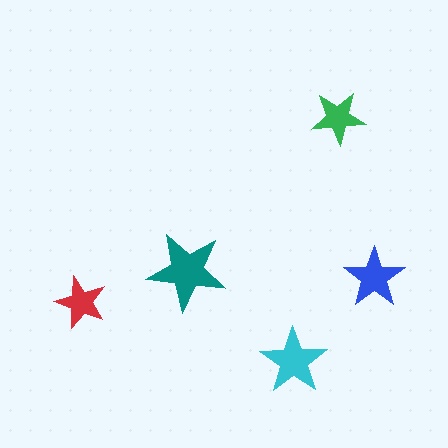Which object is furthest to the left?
The red star is leftmost.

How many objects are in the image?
There are 5 objects in the image.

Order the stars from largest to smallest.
the teal one, the cyan one, the blue one, the green one, the red one.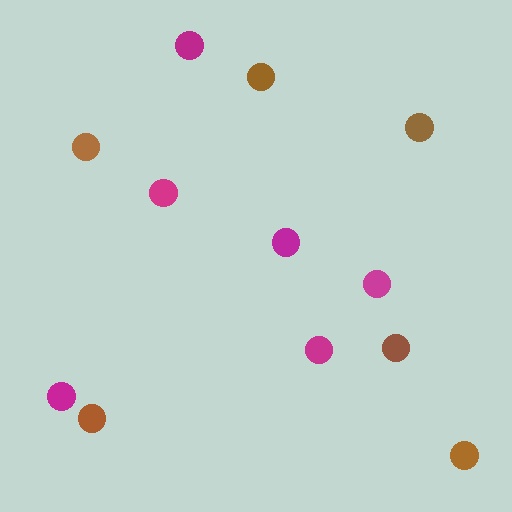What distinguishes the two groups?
There are 2 groups: one group of magenta circles (6) and one group of brown circles (6).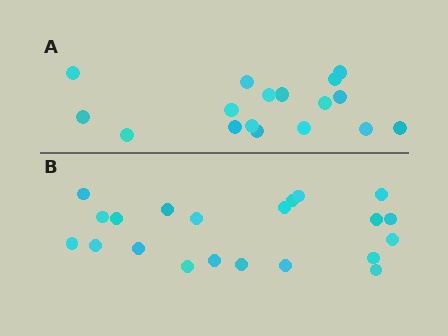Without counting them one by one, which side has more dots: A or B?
Region B (the bottom region) has more dots.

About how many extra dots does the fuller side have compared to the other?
Region B has about 4 more dots than region A.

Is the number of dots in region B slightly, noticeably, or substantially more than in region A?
Region B has only slightly more — the two regions are fairly close. The ratio is roughly 1.2 to 1.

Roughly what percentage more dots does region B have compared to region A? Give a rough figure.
About 25% more.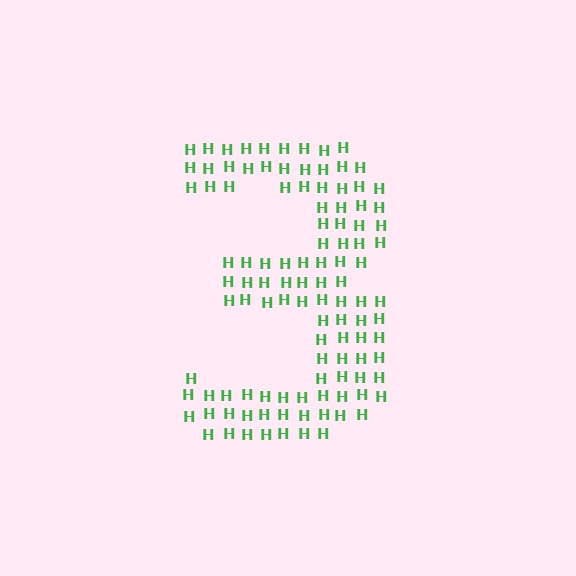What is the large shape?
The large shape is the digit 3.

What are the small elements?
The small elements are letter H's.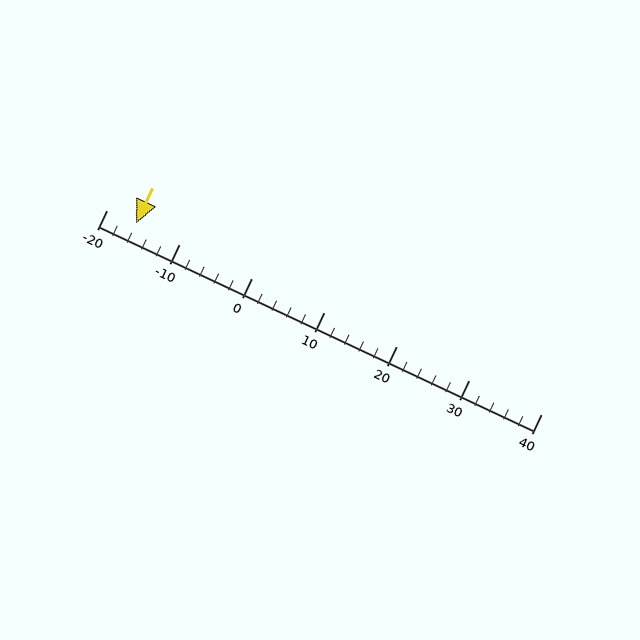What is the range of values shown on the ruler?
The ruler shows values from -20 to 40.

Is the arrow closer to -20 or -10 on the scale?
The arrow is closer to -20.